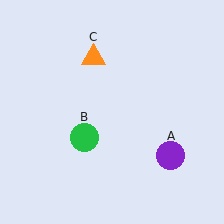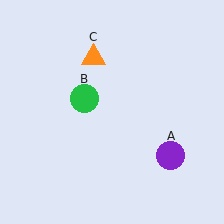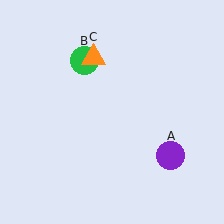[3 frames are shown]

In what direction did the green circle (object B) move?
The green circle (object B) moved up.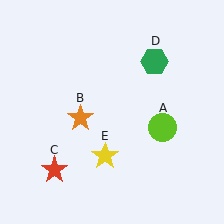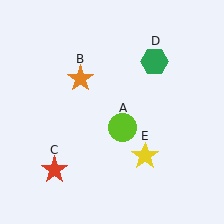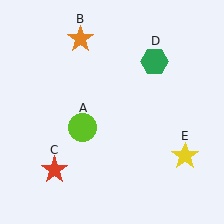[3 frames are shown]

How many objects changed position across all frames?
3 objects changed position: lime circle (object A), orange star (object B), yellow star (object E).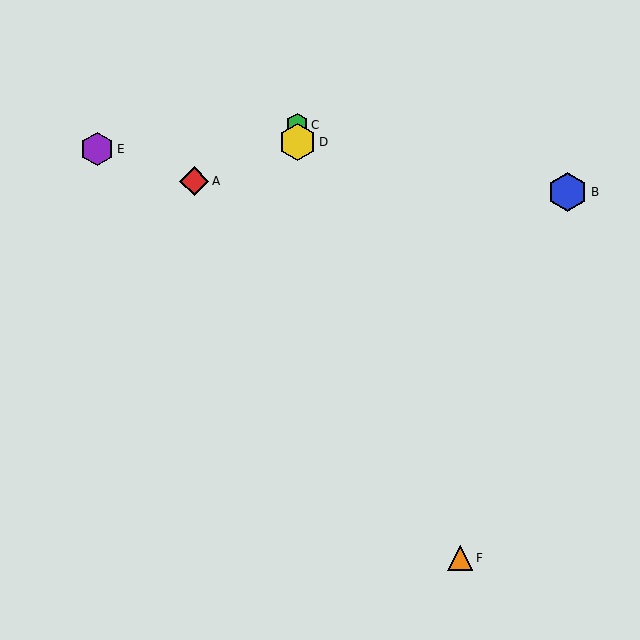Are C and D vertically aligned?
Yes, both are at x≈297.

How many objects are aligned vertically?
2 objects (C, D) are aligned vertically.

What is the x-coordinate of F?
Object F is at x≈460.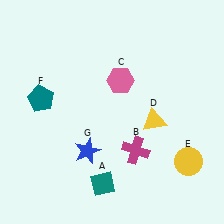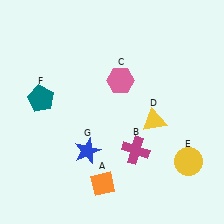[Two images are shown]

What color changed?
The diamond (A) changed from teal in Image 1 to orange in Image 2.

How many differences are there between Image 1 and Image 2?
There is 1 difference between the two images.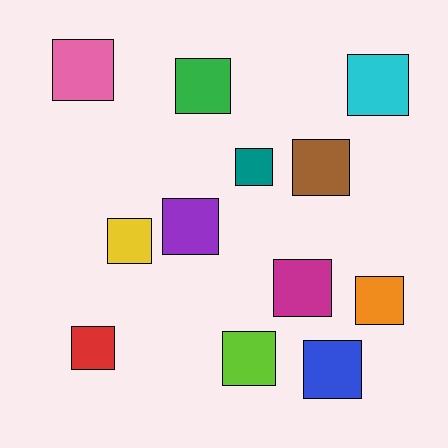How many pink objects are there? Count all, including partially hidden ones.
There is 1 pink object.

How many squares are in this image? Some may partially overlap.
There are 12 squares.